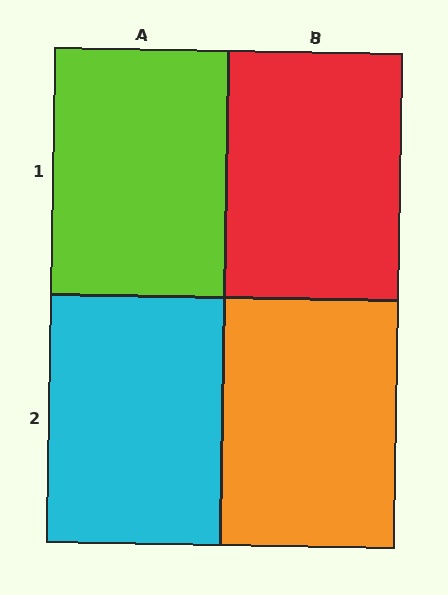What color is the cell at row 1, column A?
Lime.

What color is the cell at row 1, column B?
Red.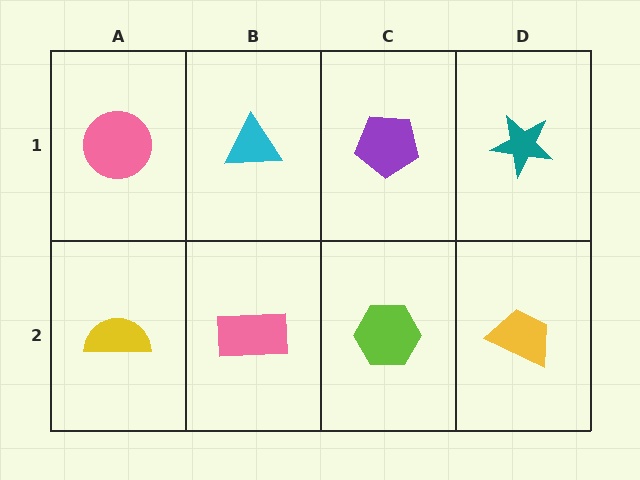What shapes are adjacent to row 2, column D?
A teal star (row 1, column D), a lime hexagon (row 2, column C).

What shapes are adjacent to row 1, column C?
A lime hexagon (row 2, column C), a cyan triangle (row 1, column B), a teal star (row 1, column D).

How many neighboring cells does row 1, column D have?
2.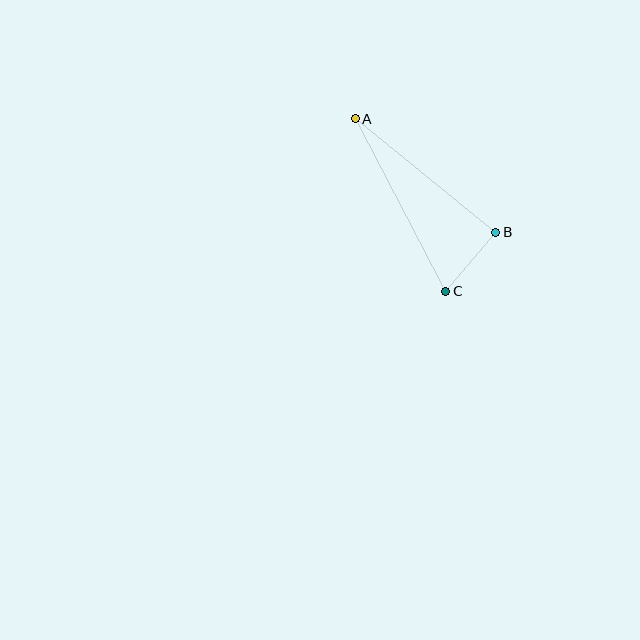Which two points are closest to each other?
Points B and C are closest to each other.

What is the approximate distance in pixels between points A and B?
The distance between A and B is approximately 180 pixels.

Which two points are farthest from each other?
Points A and C are farthest from each other.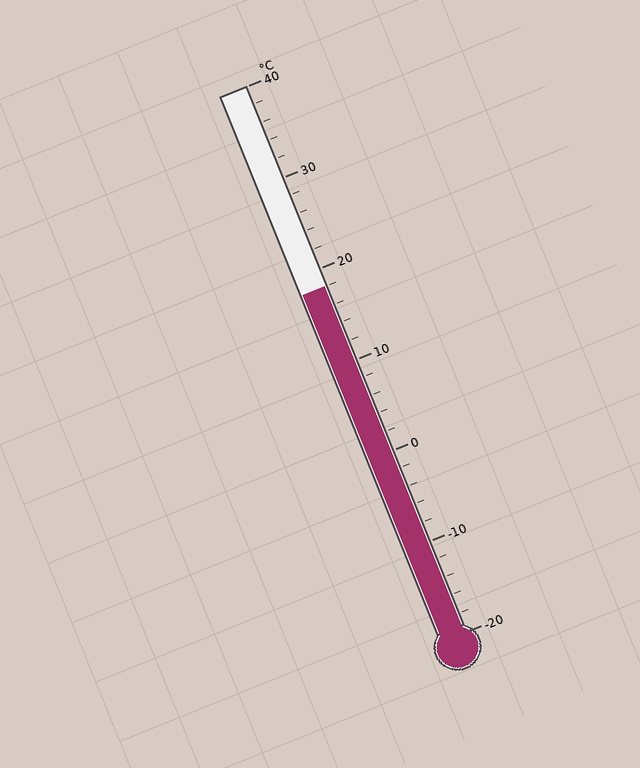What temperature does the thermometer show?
The thermometer shows approximately 18°C.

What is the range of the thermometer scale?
The thermometer scale ranges from -20°C to 40°C.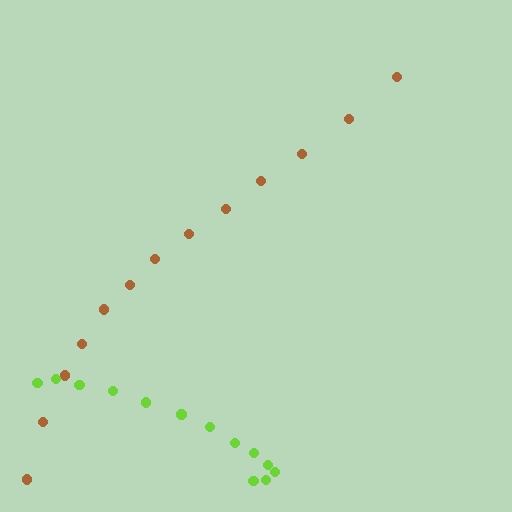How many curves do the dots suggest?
There are 2 distinct paths.